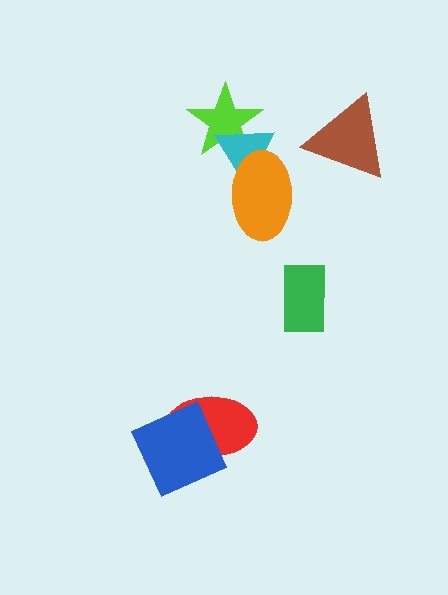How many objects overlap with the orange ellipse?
1 object overlaps with the orange ellipse.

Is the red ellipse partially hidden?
Yes, it is partially covered by another shape.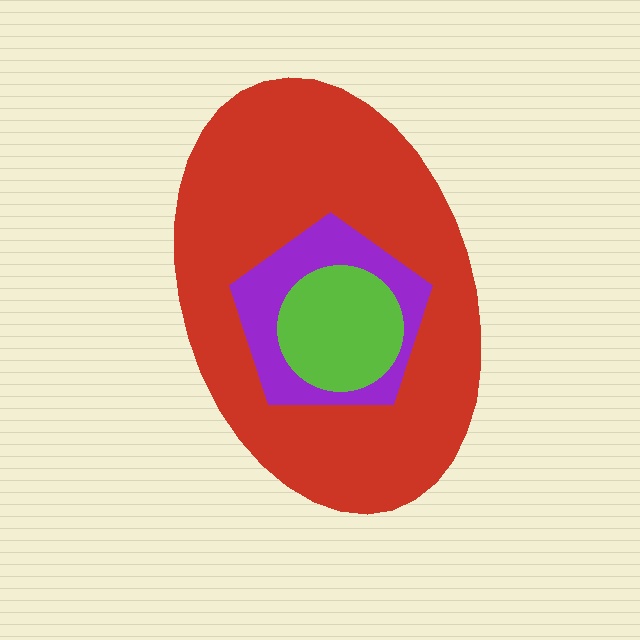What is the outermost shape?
The red ellipse.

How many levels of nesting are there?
3.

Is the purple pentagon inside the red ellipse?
Yes.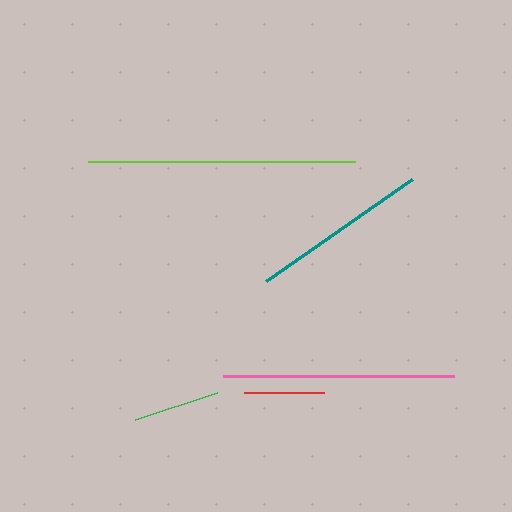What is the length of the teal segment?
The teal segment is approximately 178 pixels long.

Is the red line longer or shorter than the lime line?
The lime line is longer than the red line.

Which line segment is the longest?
The lime line is the longest at approximately 267 pixels.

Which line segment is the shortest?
The red line is the shortest at approximately 80 pixels.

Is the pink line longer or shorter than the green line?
The pink line is longer than the green line.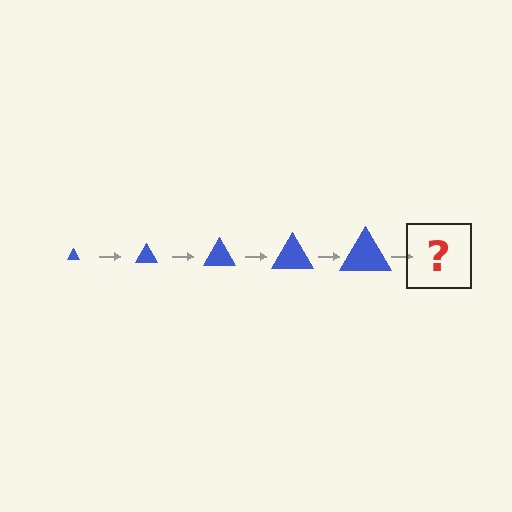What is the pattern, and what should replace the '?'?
The pattern is that the triangle gets progressively larger each step. The '?' should be a blue triangle, larger than the previous one.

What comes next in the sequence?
The next element should be a blue triangle, larger than the previous one.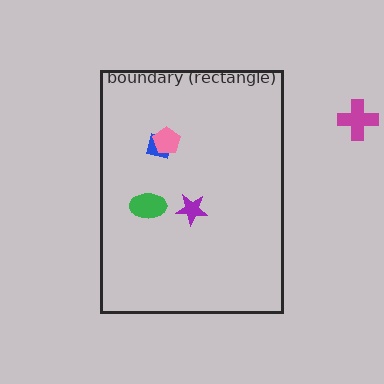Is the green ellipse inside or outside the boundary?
Inside.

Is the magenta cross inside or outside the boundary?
Outside.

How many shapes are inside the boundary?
4 inside, 1 outside.